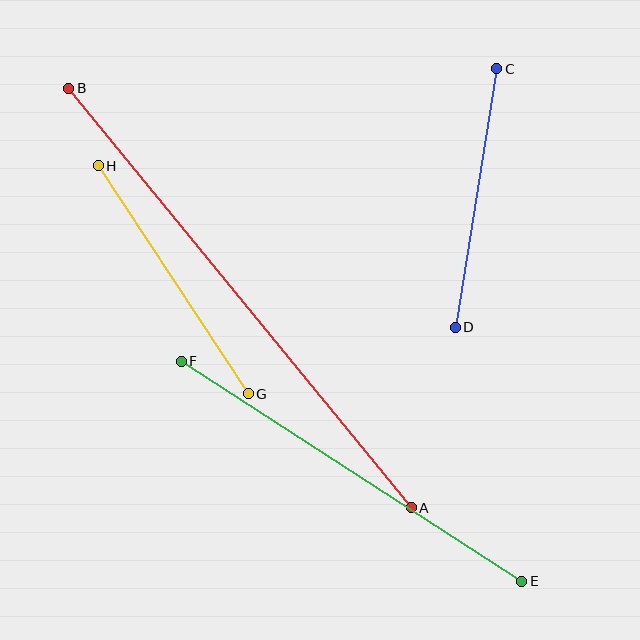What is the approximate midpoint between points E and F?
The midpoint is at approximately (351, 471) pixels.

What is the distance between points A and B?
The distance is approximately 542 pixels.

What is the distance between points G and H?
The distance is approximately 273 pixels.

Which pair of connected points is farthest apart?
Points A and B are farthest apart.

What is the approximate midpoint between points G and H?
The midpoint is at approximately (173, 280) pixels.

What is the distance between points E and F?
The distance is approximately 406 pixels.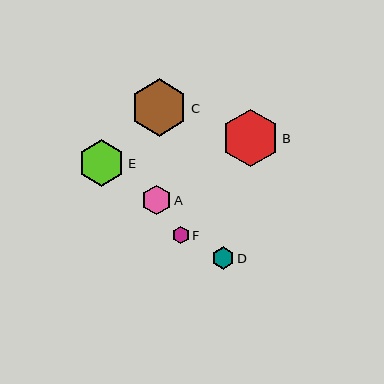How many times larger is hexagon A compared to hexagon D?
Hexagon A is approximately 1.3 times the size of hexagon D.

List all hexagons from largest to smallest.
From largest to smallest: B, C, E, A, D, F.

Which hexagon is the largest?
Hexagon B is the largest with a size of approximately 57 pixels.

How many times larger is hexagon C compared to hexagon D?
Hexagon C is approximately 2.5 times the size of hexagon D.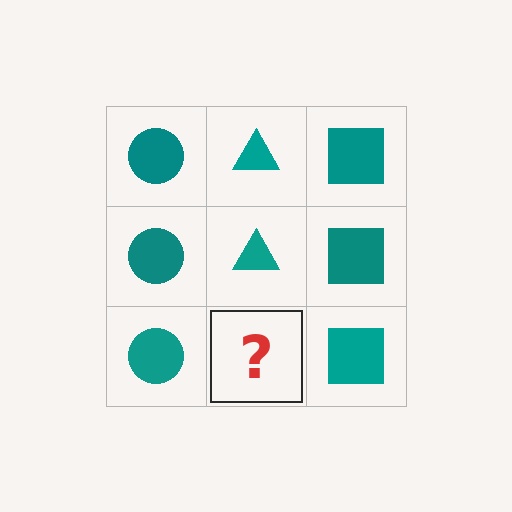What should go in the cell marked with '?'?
The missing cell should contain a teal triangle.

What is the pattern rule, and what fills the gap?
The rule is that each column has a consistent shape. The gap should be filled with a teal triangle.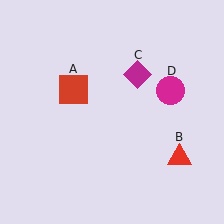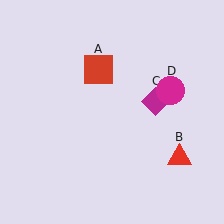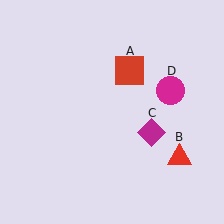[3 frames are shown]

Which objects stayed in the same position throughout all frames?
Red triangle (object B) and magenta circle (object D) remained stationary.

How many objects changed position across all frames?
2 objects changed position: red square (object A), magenta diamond (object C).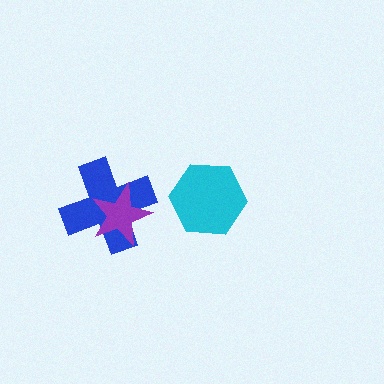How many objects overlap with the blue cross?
1 object overlaps with the blue cross.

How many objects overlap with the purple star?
1 object overlaps with the purple star.